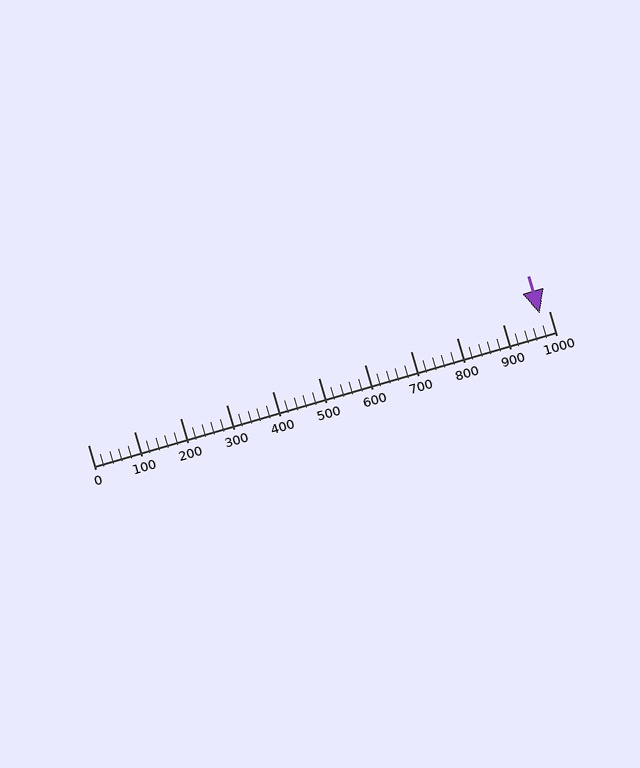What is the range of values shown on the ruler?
The ruler shows values from 0 to 1000.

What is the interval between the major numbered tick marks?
The major tick marks are spaced 100 units apart.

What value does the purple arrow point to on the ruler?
The purple arrow points to approximately 980.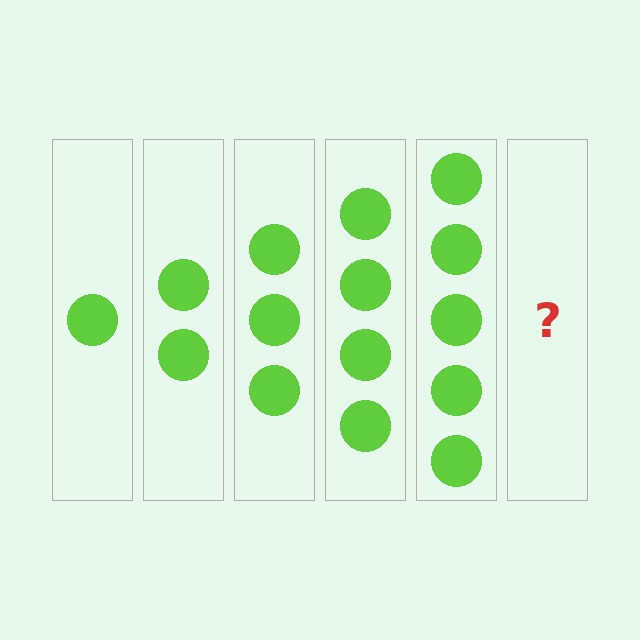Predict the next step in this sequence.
The next step is 6 circles.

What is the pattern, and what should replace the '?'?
The pattern is that each step adds one more circle. The '?' should be 6 circles.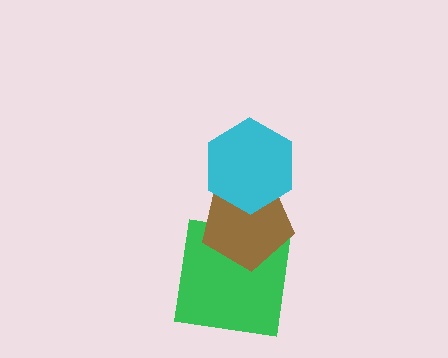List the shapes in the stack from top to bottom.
From top to bottom: the cyan hexagon, the brown pentagon, the green square.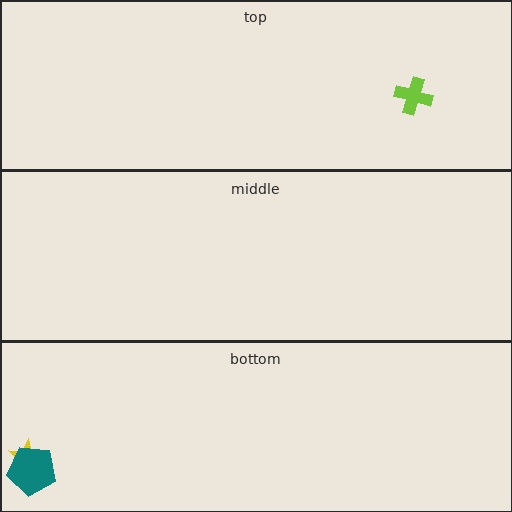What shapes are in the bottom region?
The yellow star, the teal pentagon.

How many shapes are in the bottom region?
2.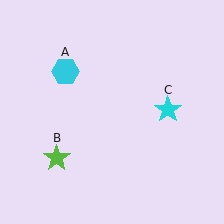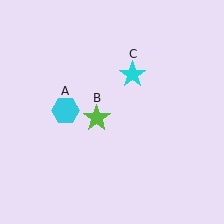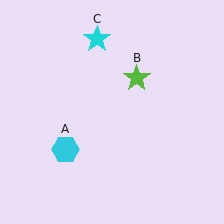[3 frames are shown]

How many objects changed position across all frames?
3 objects changed position: cyan hexagon (object A), lime star (object B), cyan star (object C).